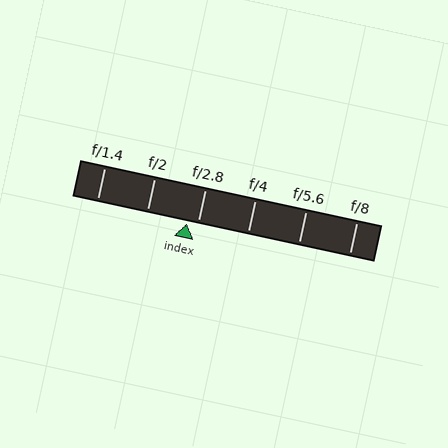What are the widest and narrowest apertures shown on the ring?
The widest aperture shown is f/1.4 and the narrowest is f/8.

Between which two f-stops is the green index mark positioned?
The index mark is between f/2 and f/2.8.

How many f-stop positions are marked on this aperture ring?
There are 6 f-stop positions marked.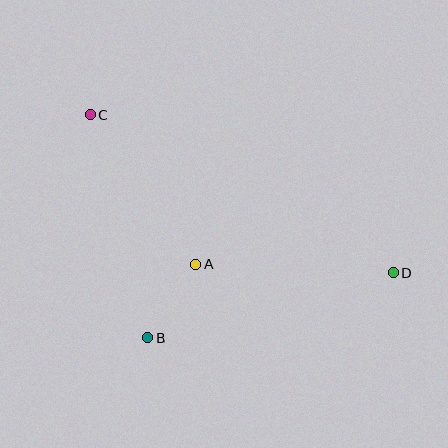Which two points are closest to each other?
Points A and B are closest to each other.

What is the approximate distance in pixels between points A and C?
The distance between A and C is approximately 183 pixels.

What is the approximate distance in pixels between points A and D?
The distance between A and D is approximately 197 pixels.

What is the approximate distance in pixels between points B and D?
The distance between B and D is approximately 253 pixels.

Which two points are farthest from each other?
Points C and D are farthest from each other.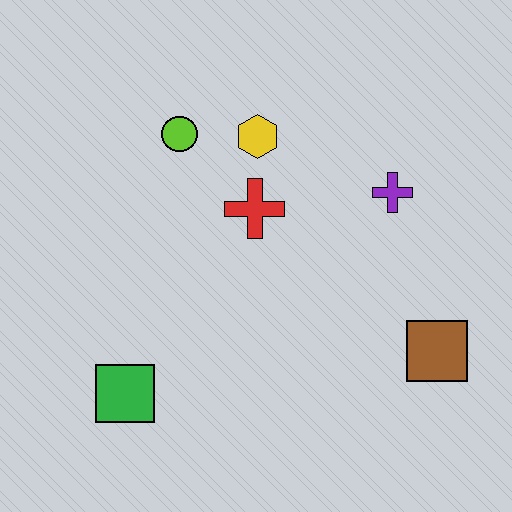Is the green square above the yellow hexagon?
No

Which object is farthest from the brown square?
The lime circle is farthest from the brown square.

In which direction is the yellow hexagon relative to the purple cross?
The yellow hexagon is to the left of the purple cross.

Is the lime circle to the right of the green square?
Yes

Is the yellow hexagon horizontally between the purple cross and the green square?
Yes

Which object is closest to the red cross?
The yellow hexagon is closest to the red cross.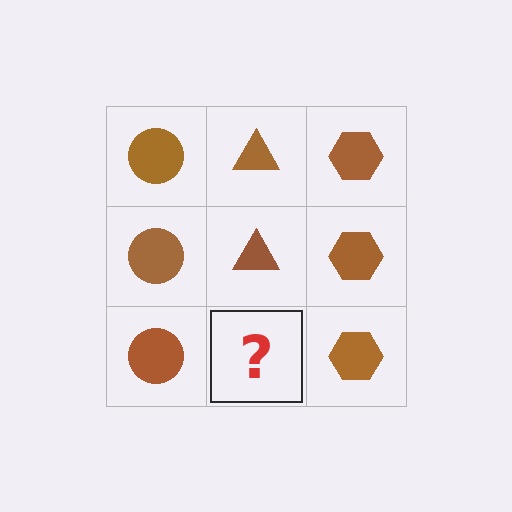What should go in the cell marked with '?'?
The missing cell should contain a brown triangle.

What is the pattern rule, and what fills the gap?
The rule is that each column has a consistent shape. The gap should be filled with a brown triangle.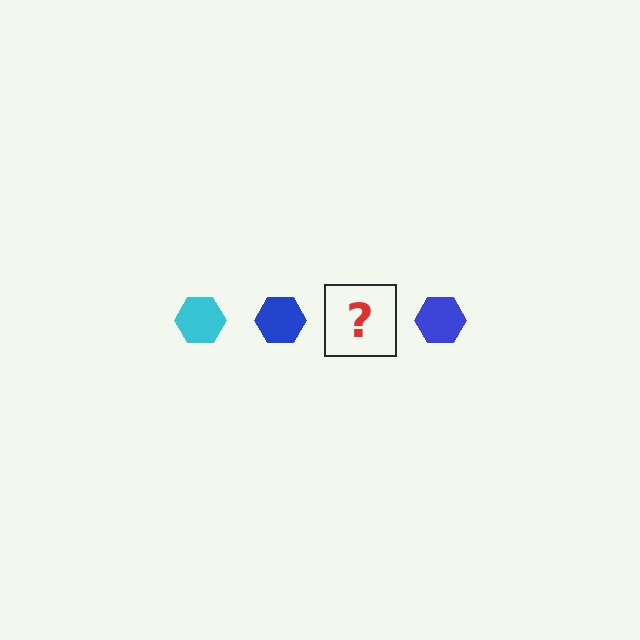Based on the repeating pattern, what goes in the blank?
The blank should be a cyan hexagon.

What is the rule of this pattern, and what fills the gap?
The rule is that the pattern cycles through cyan, blue hexagons. The gap should be filled with a cyan hexagon.